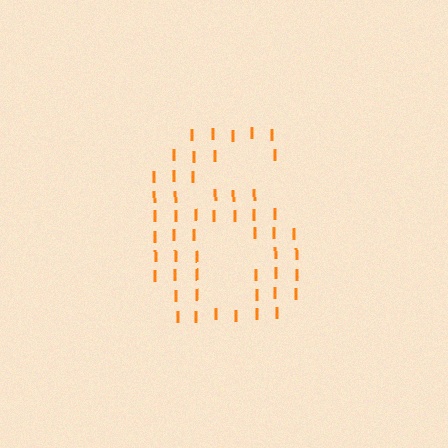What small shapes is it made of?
It is made of small letter I's.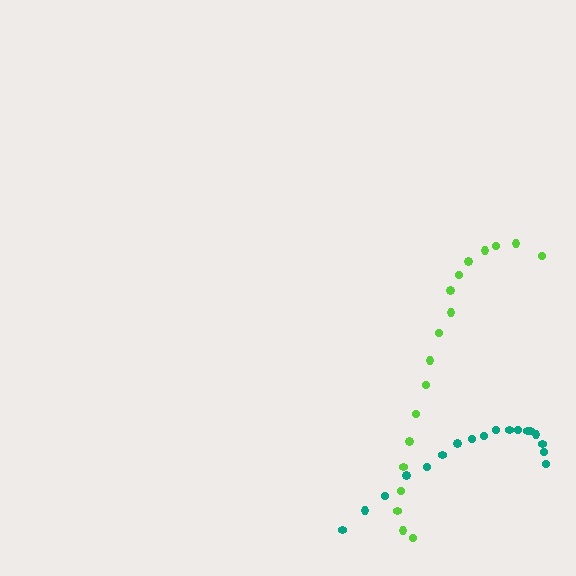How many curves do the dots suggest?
There are 2 distinct paths.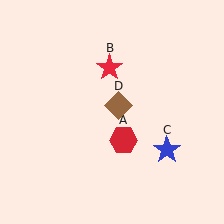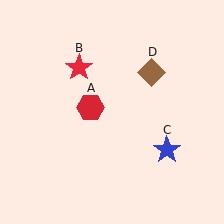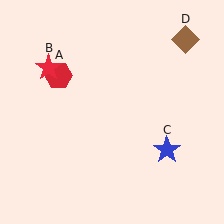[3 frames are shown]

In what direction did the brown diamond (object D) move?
The brown diamond (object D) moved up and to the right.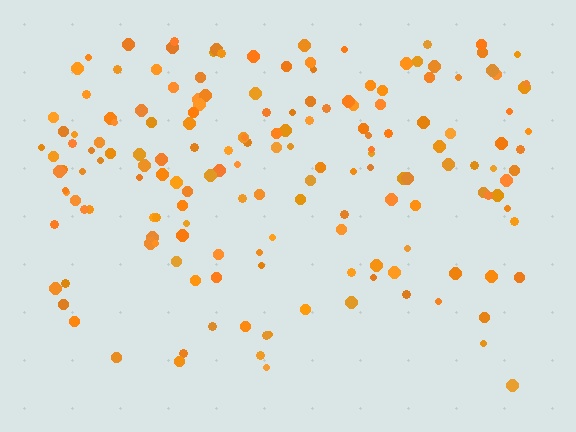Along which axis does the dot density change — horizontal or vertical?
Vertical.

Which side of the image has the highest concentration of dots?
The top.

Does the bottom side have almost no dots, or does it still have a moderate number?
Still a moderate number, just noticeably fewer than the top.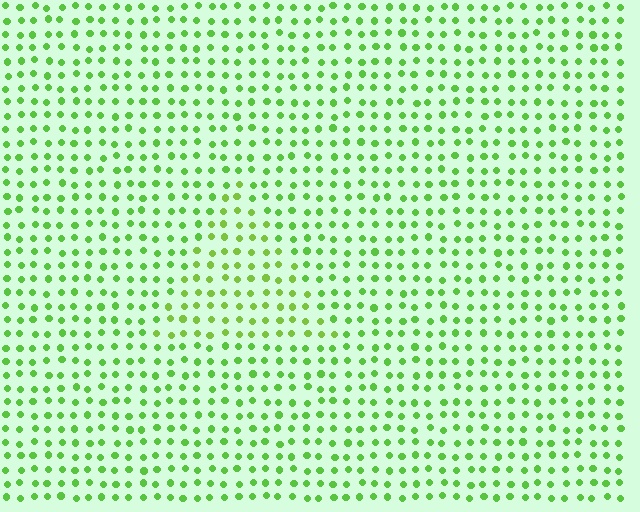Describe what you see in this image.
The image is filled with small lime elements in a uniform arrangement. A triangle-shaped region is visible where the elements are tinted to a slightly different hue, forming a subtle color boundary.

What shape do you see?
I see a triangle.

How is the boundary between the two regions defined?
The boundary is defined purely by a slight shift in hue (about 16 degrees). Spacing, size, and orientation are identical on both sides.